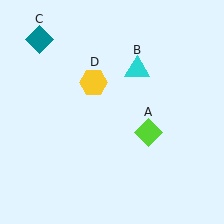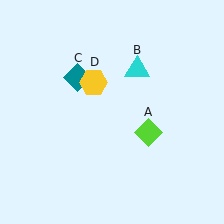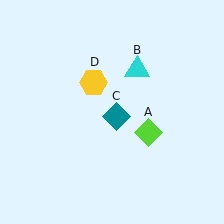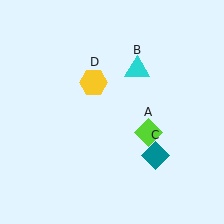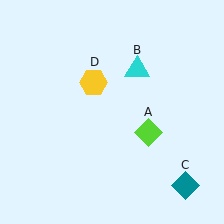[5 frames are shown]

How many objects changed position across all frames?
1 object changed position: teal diamond (object C).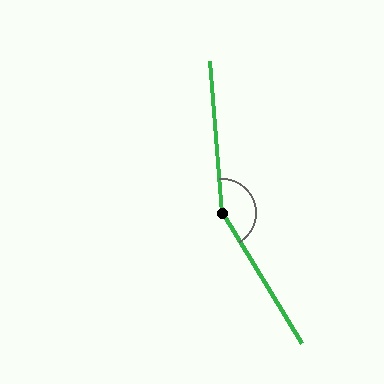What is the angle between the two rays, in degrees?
Approximately 153 degrees.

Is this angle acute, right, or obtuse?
It is obtuse.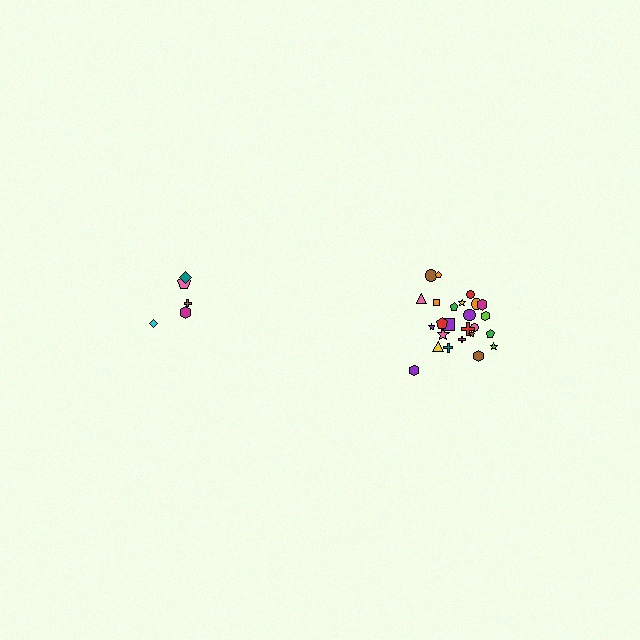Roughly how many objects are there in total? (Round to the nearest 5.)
Roughly 30 objects in total.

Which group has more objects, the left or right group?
The right group.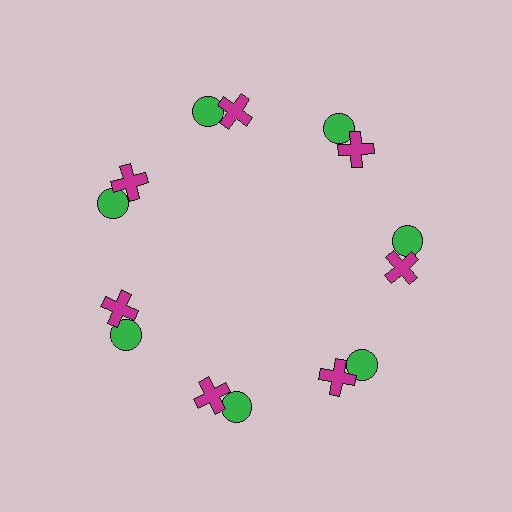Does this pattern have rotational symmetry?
Yes, this pattern has 7-fold rotational symmetry. It looks the same after rotating 51 degrees around the center.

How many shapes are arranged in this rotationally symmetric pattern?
There are 14 shapes, arranged in 7 groups of 2.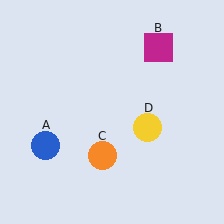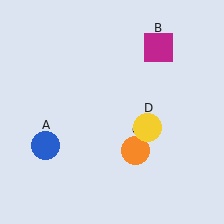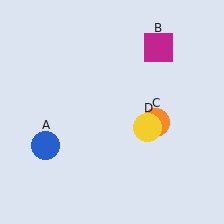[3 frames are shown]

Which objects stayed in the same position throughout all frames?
Blue circle (object A) and magenta square (object B) and yellow circle (object D) remained stationary.